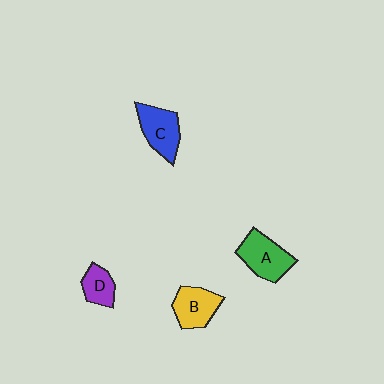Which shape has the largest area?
Shape A (green).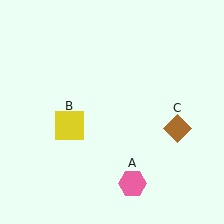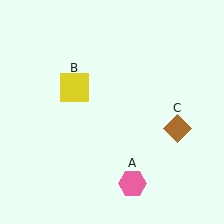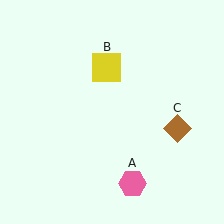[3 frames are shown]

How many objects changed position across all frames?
1 object changed position: yellow square (object B).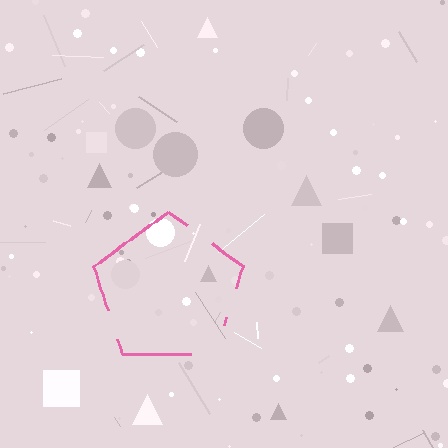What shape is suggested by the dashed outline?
The dashed outline suggests a pentagon.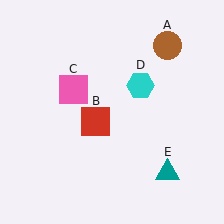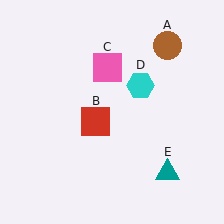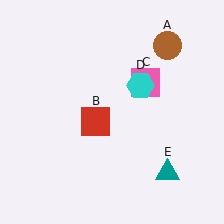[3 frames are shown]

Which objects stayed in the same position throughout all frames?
Brown circle (object A) and red square (object B) and cyan hexagon (object D) and teal triangle (object E) remained stationary.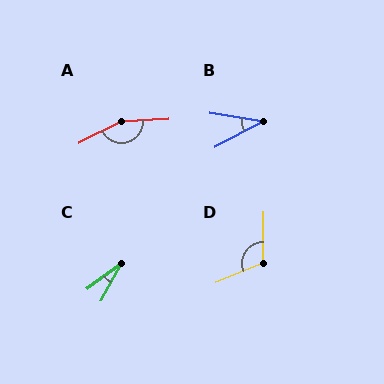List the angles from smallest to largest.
C (24°), B (37°), D (113°), A (156°).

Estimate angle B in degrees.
Approximately 37 degrees.